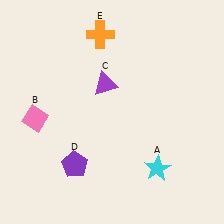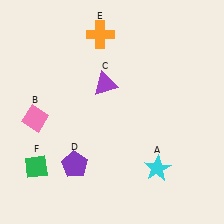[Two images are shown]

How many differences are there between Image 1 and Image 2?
There is 1 difference between the two images.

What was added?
A green diamond (F) was added in Image 2.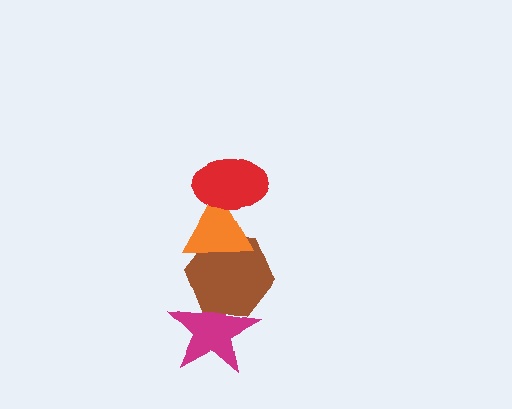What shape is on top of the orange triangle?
The red ellipse is on top of the orange triangle.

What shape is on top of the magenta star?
The brown hexagon is on top of the magenta star.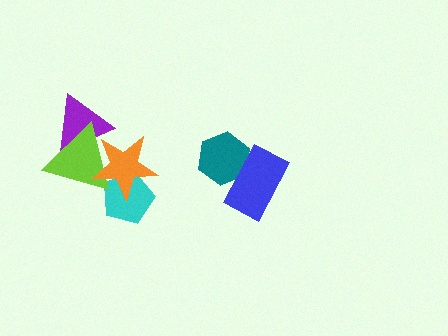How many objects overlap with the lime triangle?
3 objects overlap with the lime triangle.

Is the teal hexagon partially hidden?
Yes, it is partially covered by another shape.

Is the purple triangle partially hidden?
Yes, it is partially covered by another shape.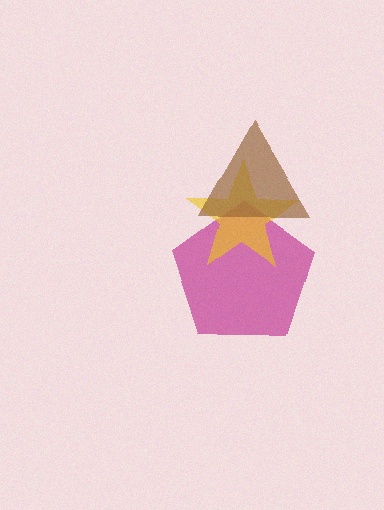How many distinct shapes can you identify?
There are 3 distinct shapes: a magenta pentagon, a yellow star, a brown triangle.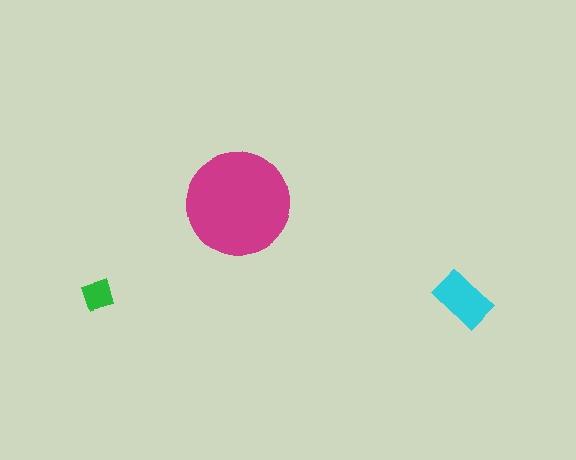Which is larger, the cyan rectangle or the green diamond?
The cyan rectangle.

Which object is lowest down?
The cyan rectangle is bottommost.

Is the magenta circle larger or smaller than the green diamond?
Larger.